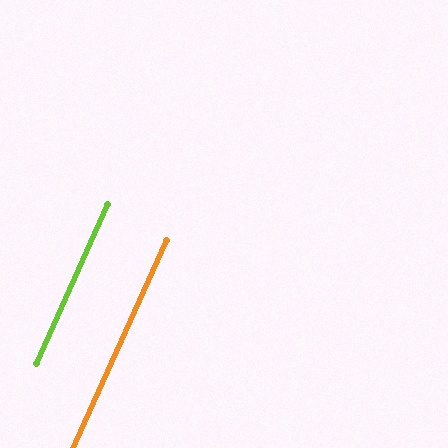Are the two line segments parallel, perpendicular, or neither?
Parallel — their directions differ by only 0.0°.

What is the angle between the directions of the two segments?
Approximately 0 degrees.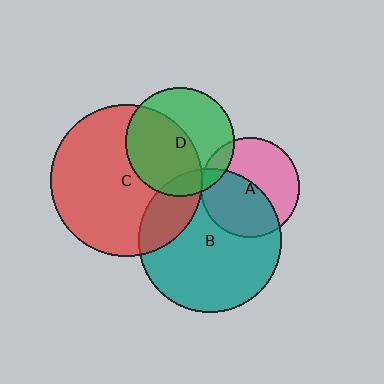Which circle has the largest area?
Circle C (red).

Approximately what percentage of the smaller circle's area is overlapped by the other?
Approximately 5%.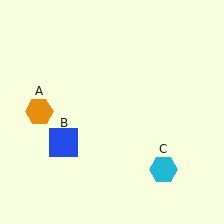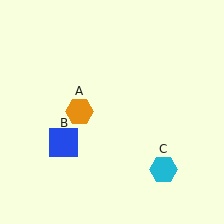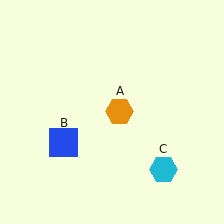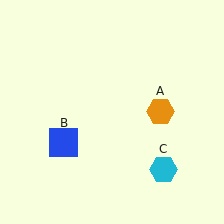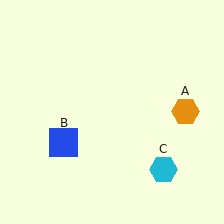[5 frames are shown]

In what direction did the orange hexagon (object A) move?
The orange hexagon (object A) moved right.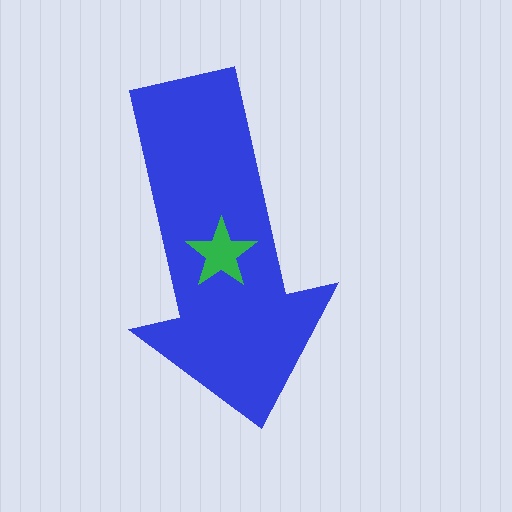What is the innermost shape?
The green star.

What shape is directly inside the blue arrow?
The green star.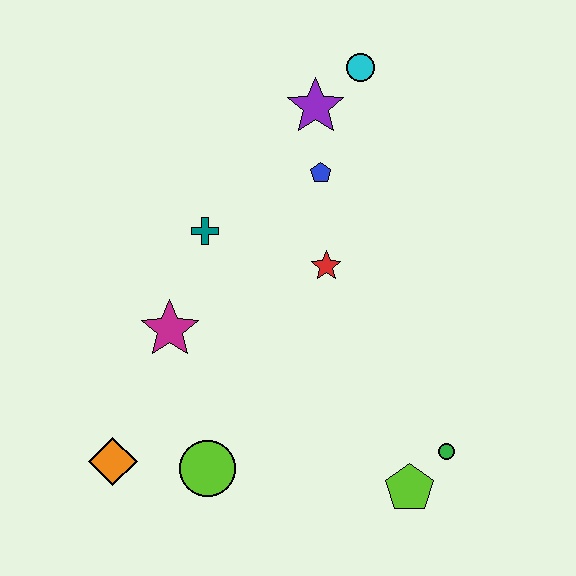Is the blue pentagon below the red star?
No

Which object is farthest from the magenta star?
The cyan circle is farthest from the magenta star.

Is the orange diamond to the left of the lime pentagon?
Yes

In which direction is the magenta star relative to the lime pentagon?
The magenta star is to the left of the lime pentagon.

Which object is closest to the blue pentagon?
The purple star is closest to the blue pentagon.